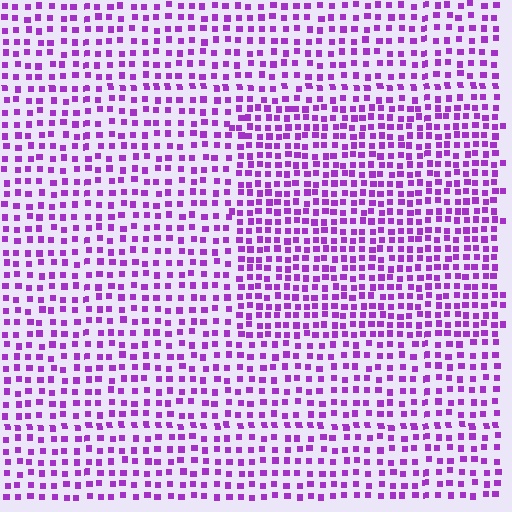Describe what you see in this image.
The image contains small purple elements arranged at two different densities. A rectangle-shaped region is visible where the elements are more densely packed than the surrounding area.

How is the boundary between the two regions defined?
The boundary is defined by a change in element density (approximately 1.5x ratio). All elements are the same color, size, and shape.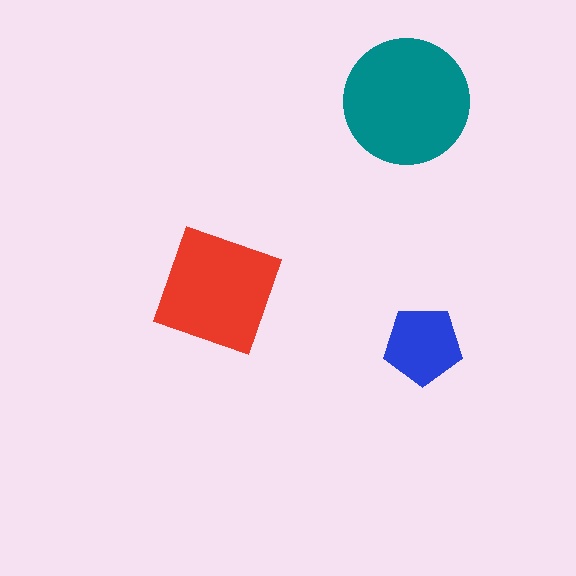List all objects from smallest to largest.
The blue pentagon, the red square, the teal circle.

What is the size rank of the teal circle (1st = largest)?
1st.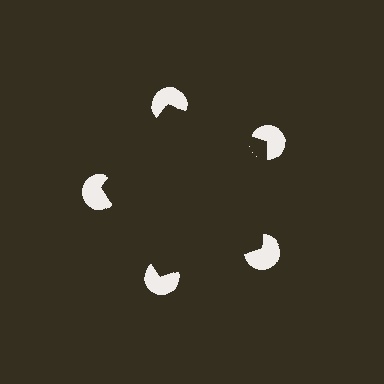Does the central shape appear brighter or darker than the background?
It typically appears slightly darker than the background, even though no actual brightness change is drawn.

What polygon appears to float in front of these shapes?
An illusory pentagon — its edges are inferred from the aligned wedge cuts in the pac-man discs, not physically drawn.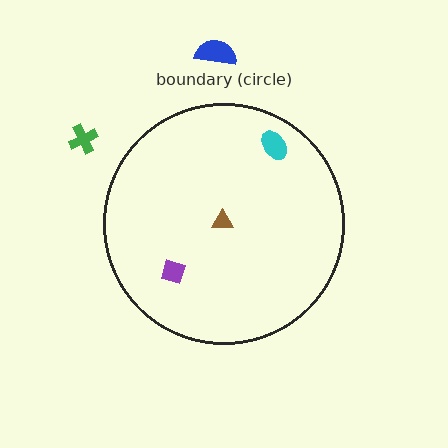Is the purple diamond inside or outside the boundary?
Inside.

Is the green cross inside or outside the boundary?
Outside.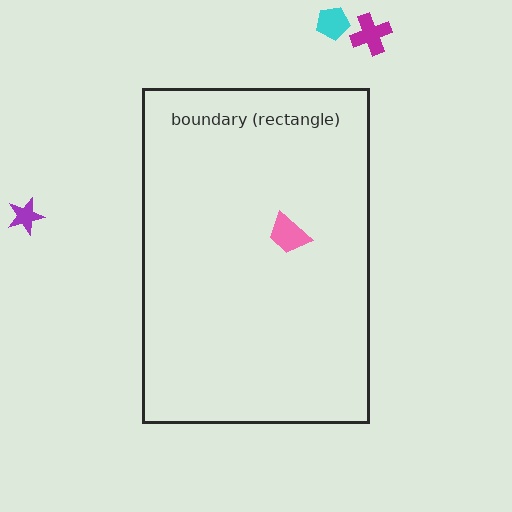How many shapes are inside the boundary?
1 inside, 3 outside.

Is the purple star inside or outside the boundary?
Outside.